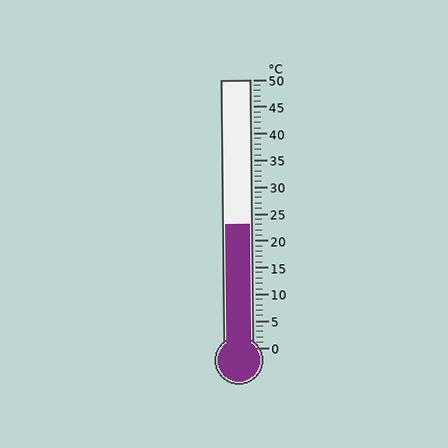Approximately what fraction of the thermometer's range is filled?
The thermometer is filled to approximately 45% of its range.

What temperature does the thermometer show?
The thermometer shows approximately 23°C.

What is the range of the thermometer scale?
The thermometer scale ranges from 0°C to 50°C.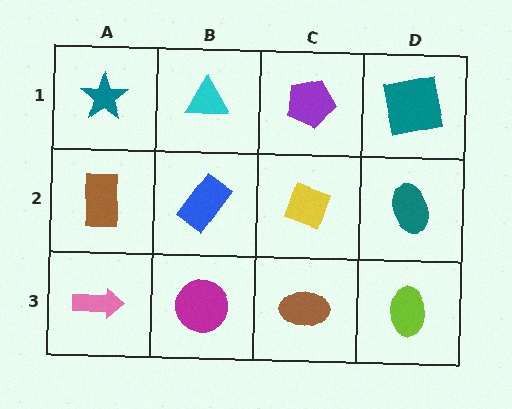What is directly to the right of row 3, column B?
A brown ellipse.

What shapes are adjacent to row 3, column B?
A blue rectangle (row 2, column B), a pink arrow (row 3, column A), a brown ellipse (row 3, column C).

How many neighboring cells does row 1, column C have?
3.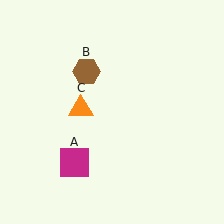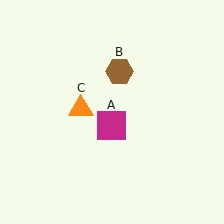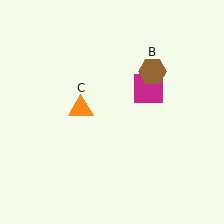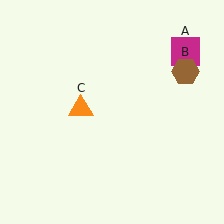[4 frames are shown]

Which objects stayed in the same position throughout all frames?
Orange triangle (object C) remained stationary.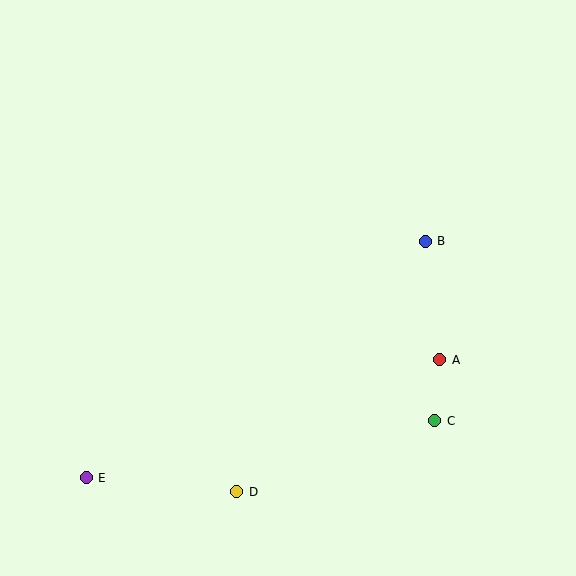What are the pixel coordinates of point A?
Point A is at (440, 360).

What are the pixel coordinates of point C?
Point C is at (435, 421).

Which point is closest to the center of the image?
Point B at (425, 241) is closest to the center.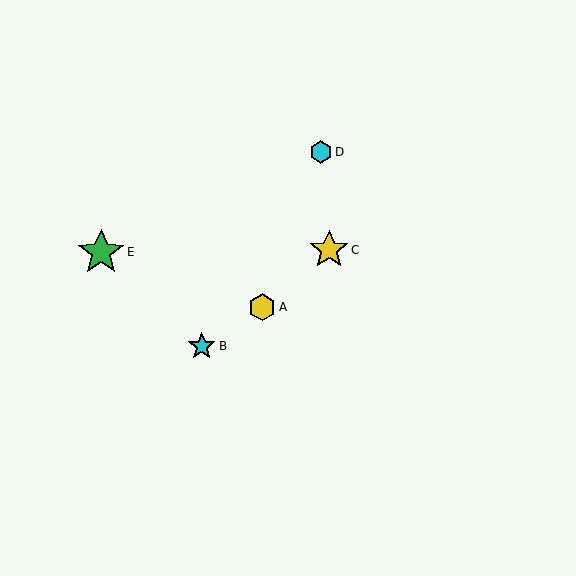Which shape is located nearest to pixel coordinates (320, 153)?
The cyan hexagon (labeled D) at (321, 152) is nearest to that location.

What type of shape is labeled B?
Shape B is a cyan star.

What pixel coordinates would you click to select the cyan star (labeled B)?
Click at (202, 346) to select the cyan star B.